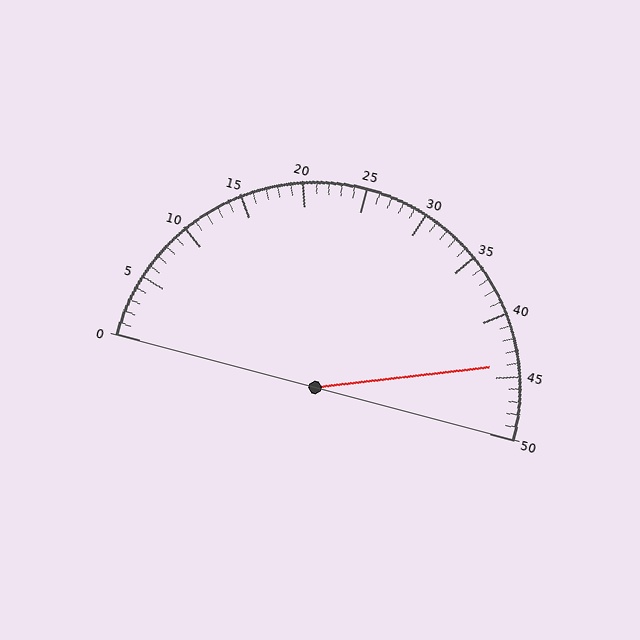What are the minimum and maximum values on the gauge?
The gauge ranges from 0 to 50.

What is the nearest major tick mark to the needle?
The nearest major tick mark is 45.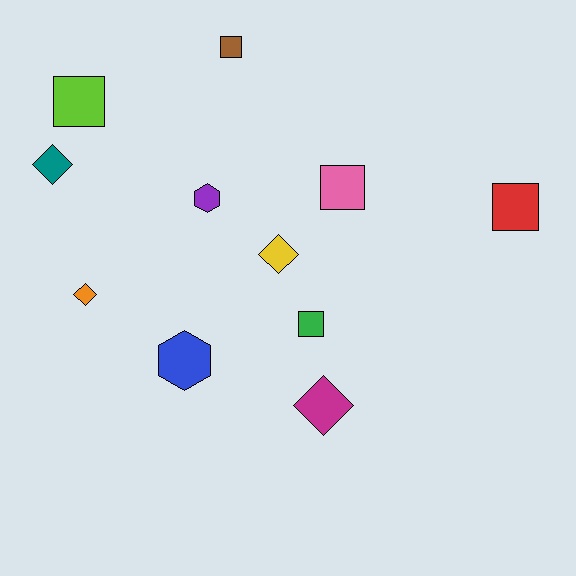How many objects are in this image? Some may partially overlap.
There are 11 objects.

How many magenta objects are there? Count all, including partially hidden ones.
There is 1 magenta object.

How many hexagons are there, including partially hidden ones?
There are 2 hexagons.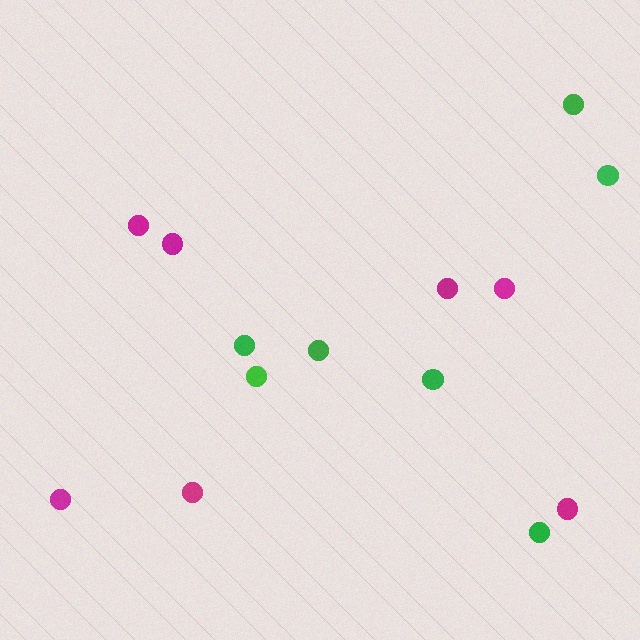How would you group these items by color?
There are 2 groups: one group of green circles (7) and one group of magenta circles (7).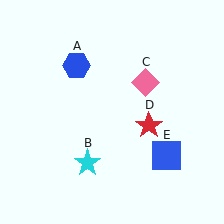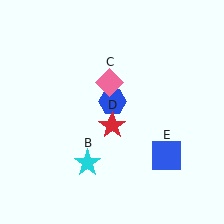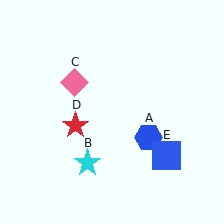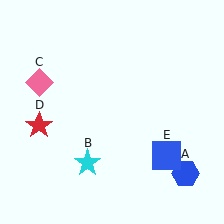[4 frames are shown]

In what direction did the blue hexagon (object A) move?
The blue hexagon (object A) moved down and to the right.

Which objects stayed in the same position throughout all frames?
Cyan star (object B) and blue square (object E) remained stationary.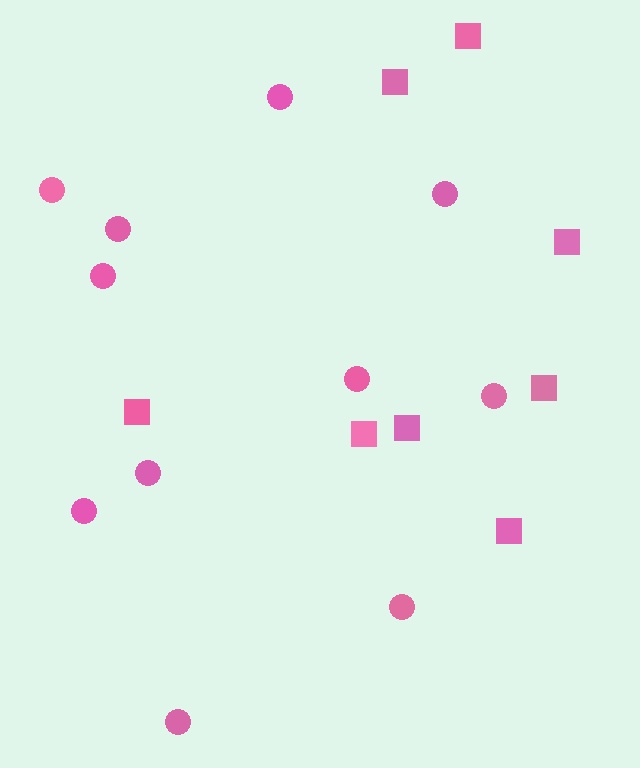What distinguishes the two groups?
There are 2 groups: one group of squares (8) and one group of circles (11).